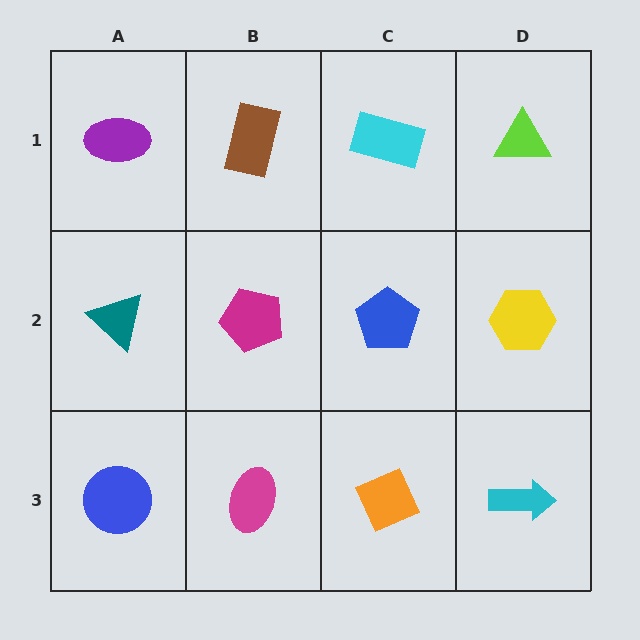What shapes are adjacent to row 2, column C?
A cyan rectangle (row 1, column C), an orange diamond (row 3, column C), a magenta pentagon (row 2, column B), a yellow hexagon (row 2, column D).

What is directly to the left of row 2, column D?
A blue pentagon.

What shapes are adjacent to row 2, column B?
A brown rectangle (row 1, column B), a magenta ellipse (row 3, column B), a teal triangle (row 2, column A), a blue pentagon (row 2, column C).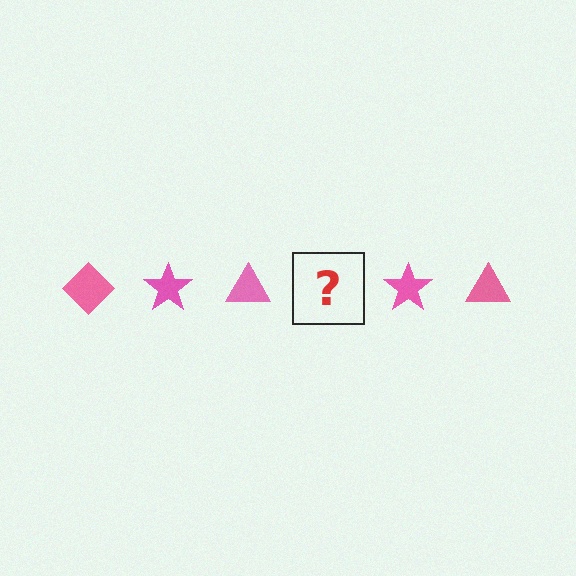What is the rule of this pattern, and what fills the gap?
The rule is that the pattern cycles through diamond, star, triangle shapes in pink. The gap should be filled with a pink diamond.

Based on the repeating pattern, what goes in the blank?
The blank should be a pink diamond.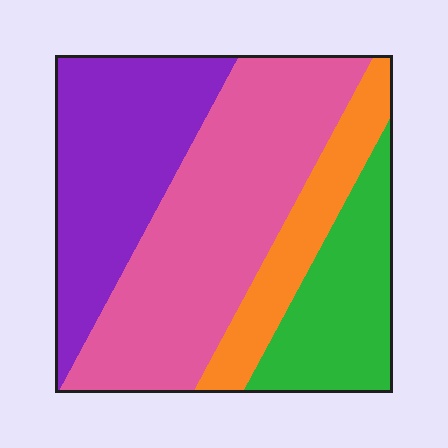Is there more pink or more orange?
Pink.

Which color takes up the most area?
Pink, at roughly 40%.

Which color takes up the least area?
Orange, at roughly 15%.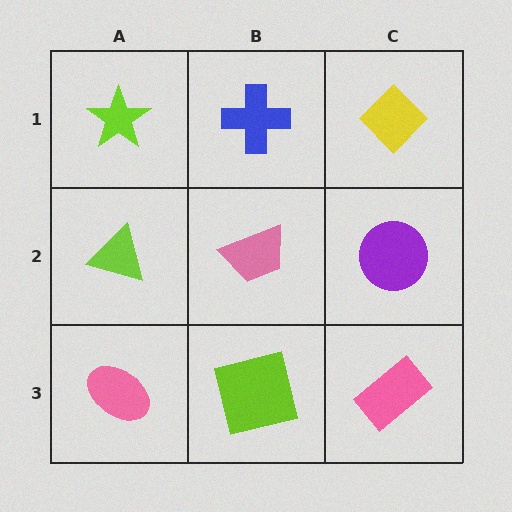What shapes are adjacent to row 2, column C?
A yellow diamond (row 1, column C), a pink rectangle (row 3, column C), a pink trapezoid (row 2, column B).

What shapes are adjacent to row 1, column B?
A pink trapezoid (row 2, column B), a lime star (row 1, column A), a yellow diamond (row 1, column C).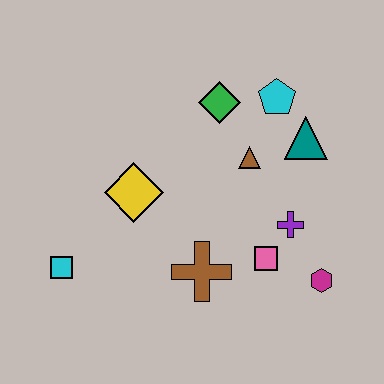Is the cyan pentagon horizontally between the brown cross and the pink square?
No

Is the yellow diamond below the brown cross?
No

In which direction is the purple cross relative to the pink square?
The purple cross is above the pink square.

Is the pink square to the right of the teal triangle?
No